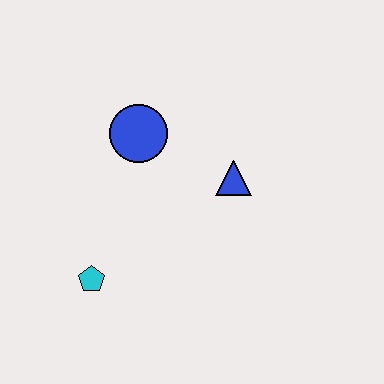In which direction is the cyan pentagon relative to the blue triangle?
The cyan pentagon is to the left of the blue triangle.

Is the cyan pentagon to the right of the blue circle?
No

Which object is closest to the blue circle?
The blue triangle is closest to the blue circle.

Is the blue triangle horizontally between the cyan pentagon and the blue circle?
No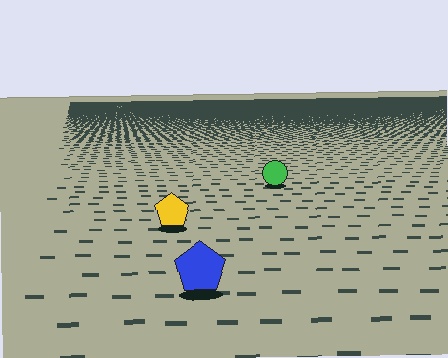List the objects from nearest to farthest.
From nearest to farthest: the blue pentagon, the yellow pentagon, the green circle.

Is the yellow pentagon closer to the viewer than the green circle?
Yes. The yellow pentagon is closer — you can tell from the texture gradient: the ground texture is coarser near it.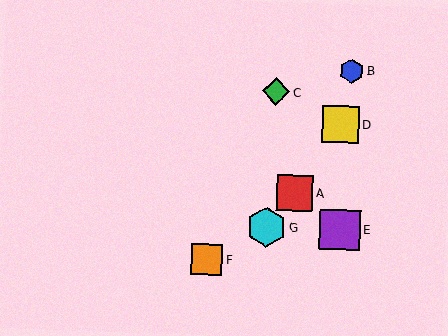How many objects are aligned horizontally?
2 objects (E, G) are aligned horizontally.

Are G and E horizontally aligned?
Yes, both are at y≈227.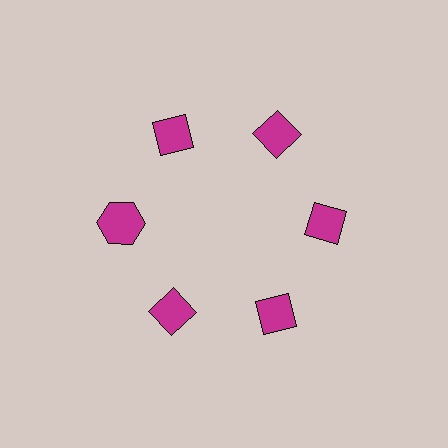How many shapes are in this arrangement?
There are 6 shapes arranged in a ring pattern.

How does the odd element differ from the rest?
It has a different shape: hexagon instead of diamond.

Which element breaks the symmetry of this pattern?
The magenta hexagon at roughly the 9 o'clock position breaks the symmetry. All other shapes are magenta diamonds.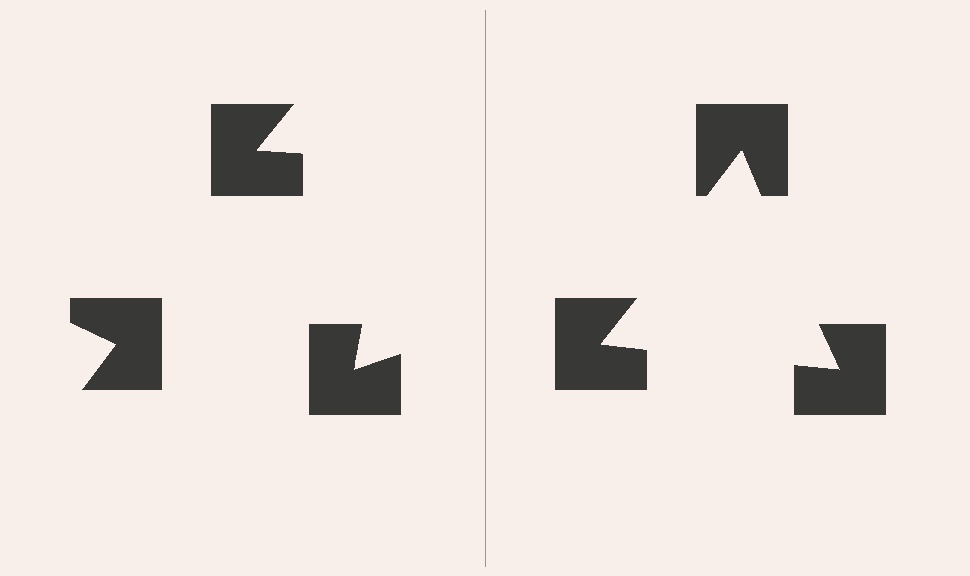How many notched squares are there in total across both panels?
6 — 3 on each side.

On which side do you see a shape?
An illusory triangle appears on the right side. On the left side the wedge cuts are rotated, so no coherent shape forms.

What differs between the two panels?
The notched squares are positioned identically on both sides; only the wedge orientations differ. On the right they align to a triangle; on the left they are misaligned.